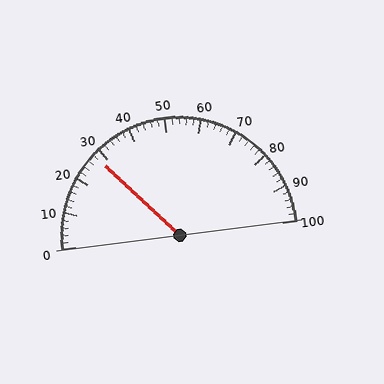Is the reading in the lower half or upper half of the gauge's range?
The reading is in the lower half of the range (0 to 100).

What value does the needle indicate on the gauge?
The needle indicates approximately 28.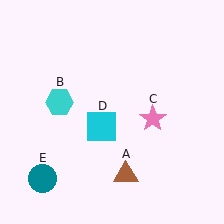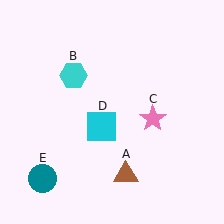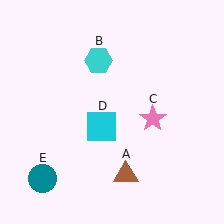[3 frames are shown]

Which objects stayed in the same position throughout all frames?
Brown triangle (object A) and pink star (object C) and cyan square (object D) and teal circle (object E) remained stationary.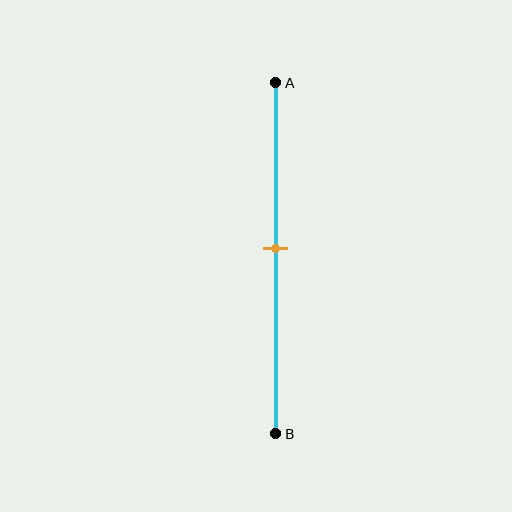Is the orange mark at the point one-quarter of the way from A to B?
No, the mark is at about 45% from A, not at the 25% one-quarter point.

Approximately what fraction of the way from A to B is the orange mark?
The orange mark is approximately 45% of the way from A to B.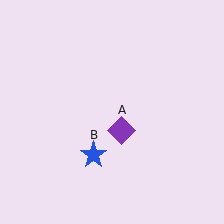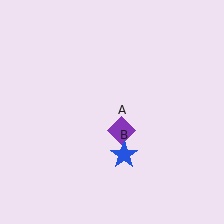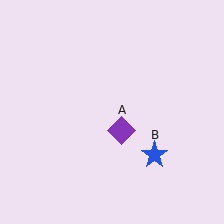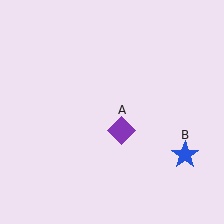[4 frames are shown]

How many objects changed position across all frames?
1 object changed position: blue star (object B).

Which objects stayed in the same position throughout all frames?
Purple diamond (object A) remained stationary.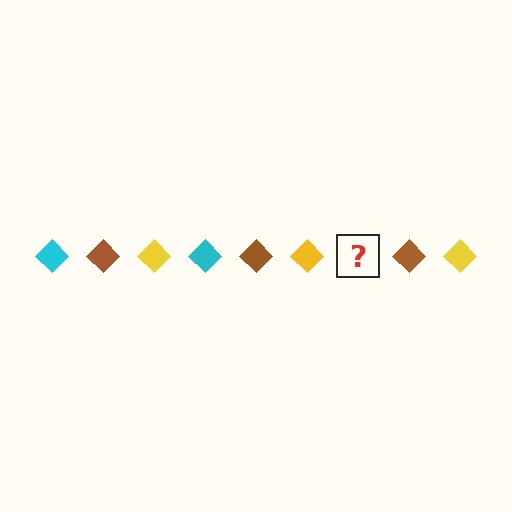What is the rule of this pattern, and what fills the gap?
The rule is that the pattern cycles through cyan, brown, yellow diamonds. The gap should be filled with a cyan diamond.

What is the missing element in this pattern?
The missing element is a cyan diamond.